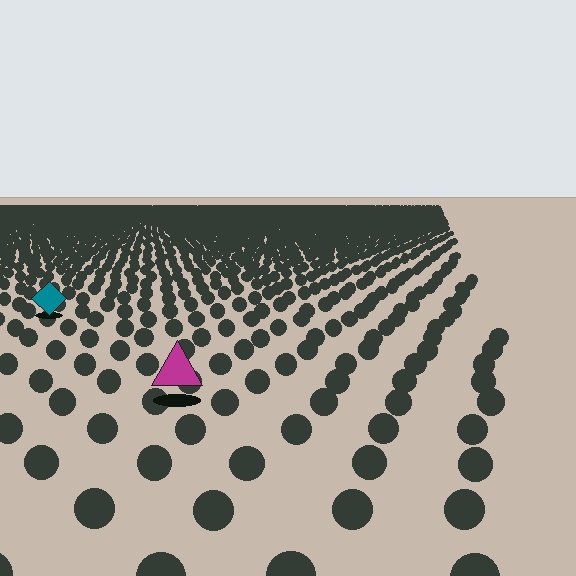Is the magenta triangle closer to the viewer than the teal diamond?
Yes. The magenta triangle is closer — you can tell from the texture gradient: the ground texture is coarser near it.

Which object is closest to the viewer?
The magenta triangle is closest. The texture marks near it are larger and more spread out.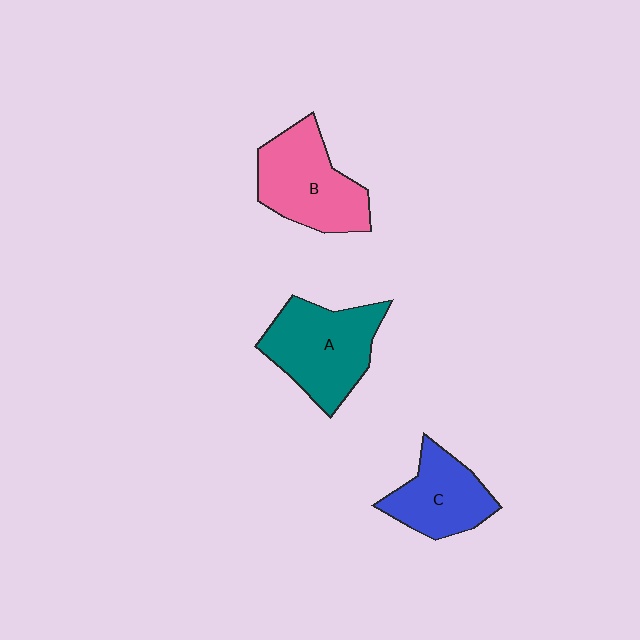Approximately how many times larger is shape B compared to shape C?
Approximately 1.3 times.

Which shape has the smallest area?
Shape C (blue).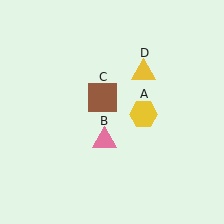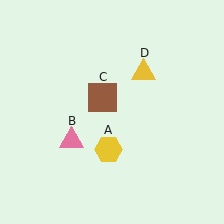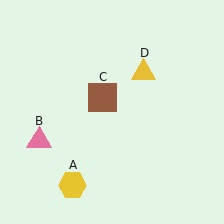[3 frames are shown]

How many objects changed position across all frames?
2 objects changed position: yellow hexagon (object A), pink triangle (object B).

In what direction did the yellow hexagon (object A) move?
The yellow hexagon (object A) moved down and to the left.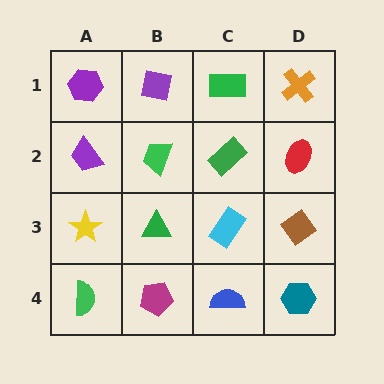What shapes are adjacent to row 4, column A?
A yellow star (row 3, column A), a magenta pentagon (row 4, column B).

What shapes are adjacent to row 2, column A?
A purple hexagon (row 1, column A), a yellow star (row 3, column A), a green trapezoid (row 2, column B).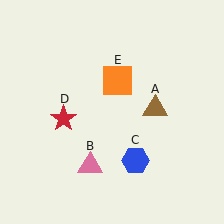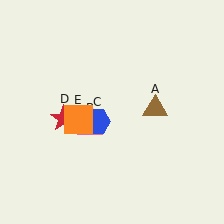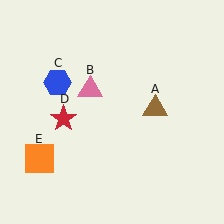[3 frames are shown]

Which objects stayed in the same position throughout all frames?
Brown triangle (object A) and red star (object D) remained stationary.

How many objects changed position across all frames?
3 objects changed position: pink triangle (object B), blue hexagon (object C), orange square (object E).